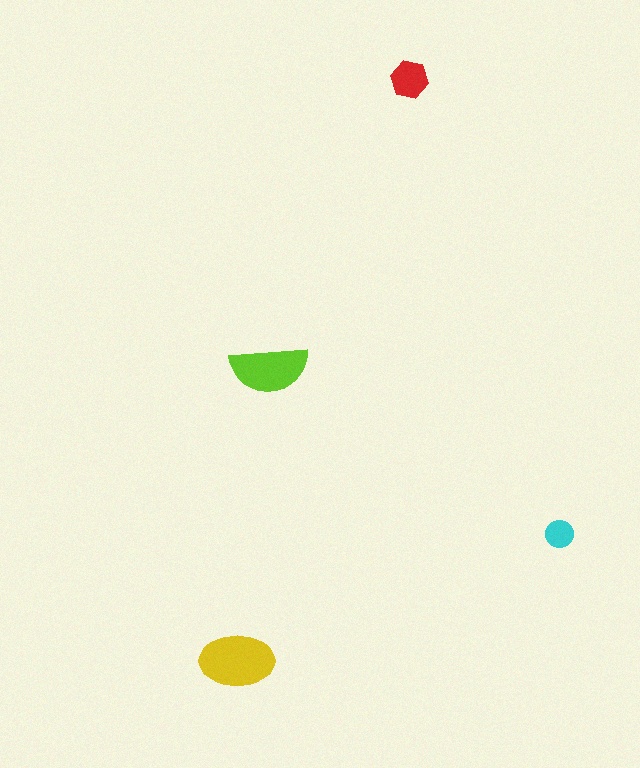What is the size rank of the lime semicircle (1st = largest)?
2nd.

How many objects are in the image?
There are 4 objects in the image.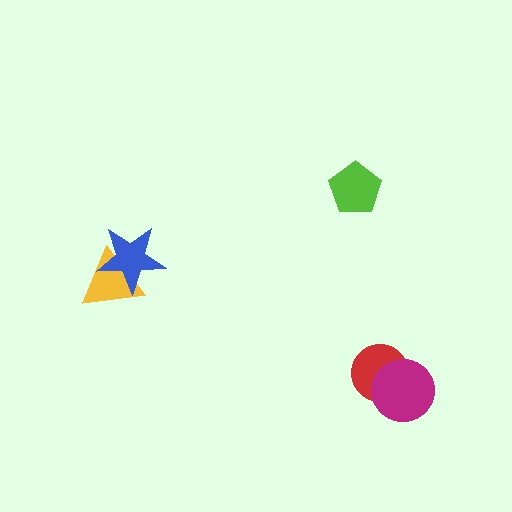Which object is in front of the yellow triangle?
The blue star is in front of the yellow triangle.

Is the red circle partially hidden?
Yes, it is partially covered by another shape.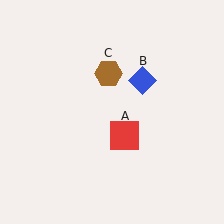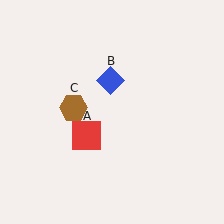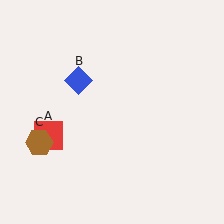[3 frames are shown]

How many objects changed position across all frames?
3 objects changed position: red square (object A), blue diamond (object B), brown hexagon (object C).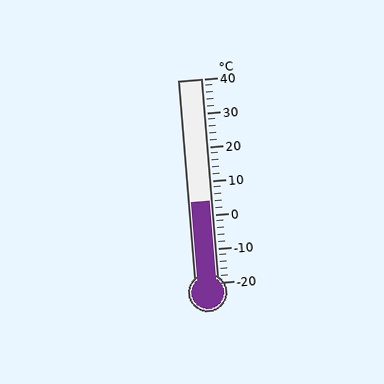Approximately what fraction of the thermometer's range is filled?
The thermometer is filled to approximately 40% of its range.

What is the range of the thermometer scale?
The thermometer scale ranges from -20°C to 40°C.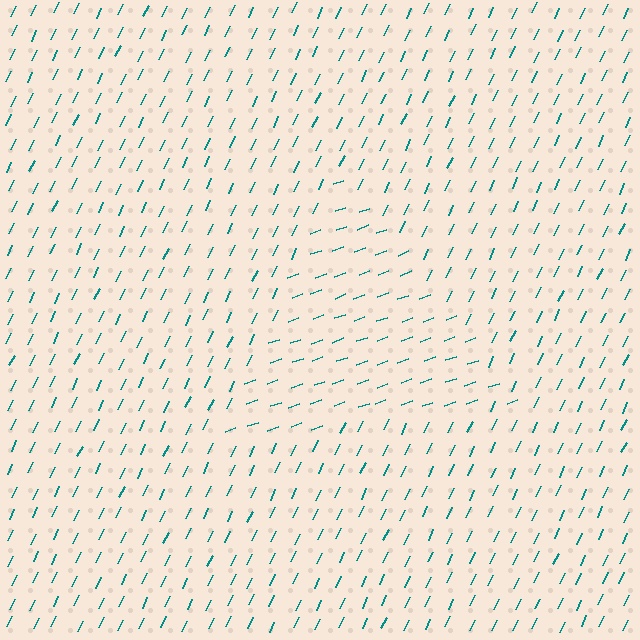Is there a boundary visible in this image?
Yes, there is a texture boundary formed by a change in line orientation.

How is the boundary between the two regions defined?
The boundary is defined purely by a change in line orientation (approximately 45 degrees difference). All lines are the same color and thickness.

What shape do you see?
I see a triangle.